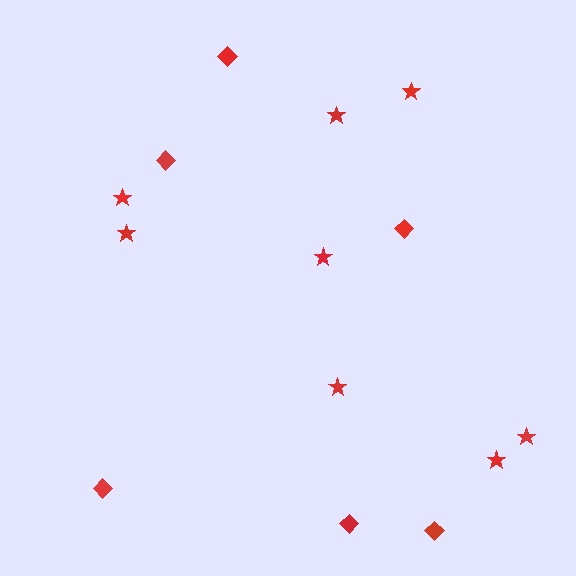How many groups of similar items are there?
There are 2 groups: one group of diamonds (6) and one group of stars (8).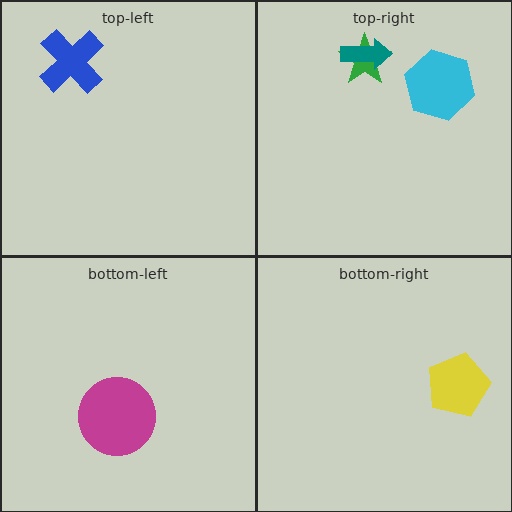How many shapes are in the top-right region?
3.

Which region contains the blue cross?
The top-left region.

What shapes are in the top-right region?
The green star, the cyan hexagon, the teal arrow.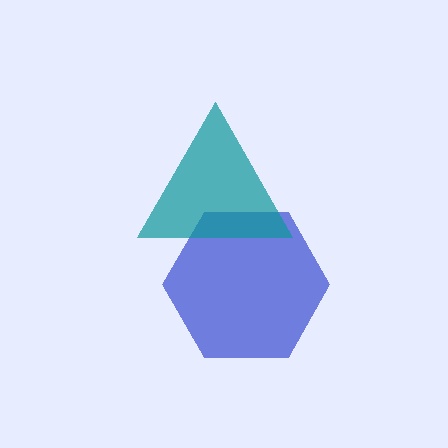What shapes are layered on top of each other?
The layered shapes are: a blue hexagon, a teal triangle.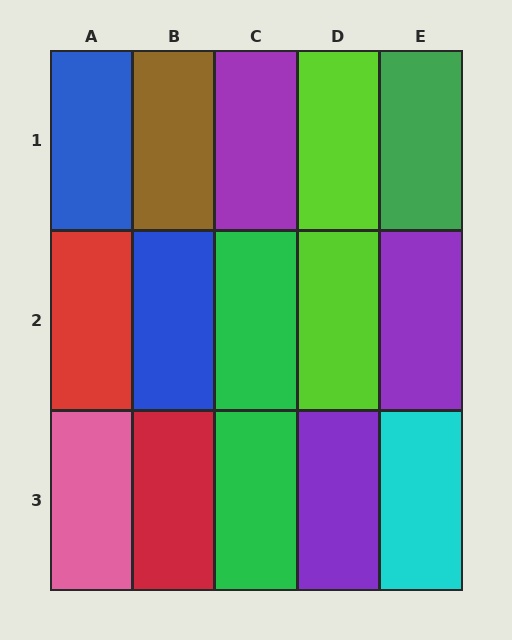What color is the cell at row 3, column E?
Cyan.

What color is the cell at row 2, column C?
Green.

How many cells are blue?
2 cells are blue.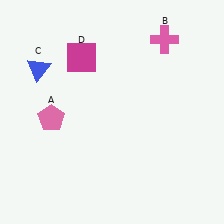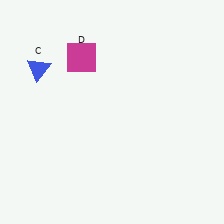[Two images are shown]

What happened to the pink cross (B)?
The pink cross (B) was removed in Image 2. It was in the top-right area of Image 1.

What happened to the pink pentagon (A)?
The pink pentagon (A) was removed in Image 2. It was in the bottom-left area of Image 1.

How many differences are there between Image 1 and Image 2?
There are 2 differences between the two images.